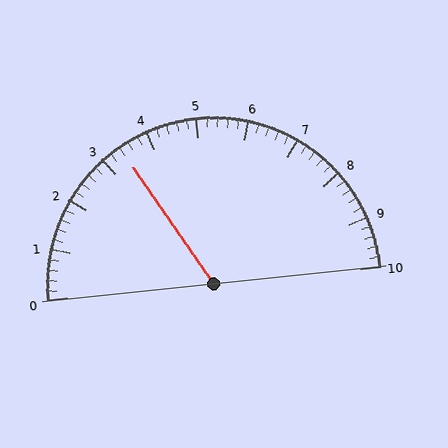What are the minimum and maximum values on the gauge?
The gauge ranges from 0 to 10.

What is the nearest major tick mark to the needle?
The nearest major tick mark is 3.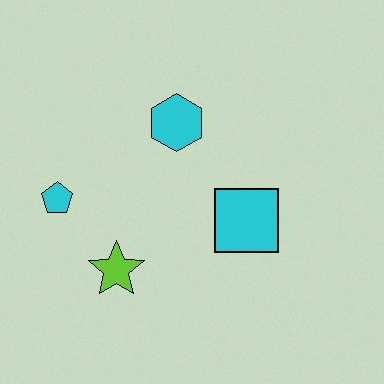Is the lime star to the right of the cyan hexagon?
No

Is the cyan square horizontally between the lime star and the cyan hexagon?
No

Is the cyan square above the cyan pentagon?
No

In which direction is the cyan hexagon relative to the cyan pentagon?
The cyan hexagon is to the right of the cyan pentagon.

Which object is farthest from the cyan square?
The cyan pentagon is farthest from the cyan square.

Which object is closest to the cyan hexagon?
The cyan square is closest to the cyan hexagon.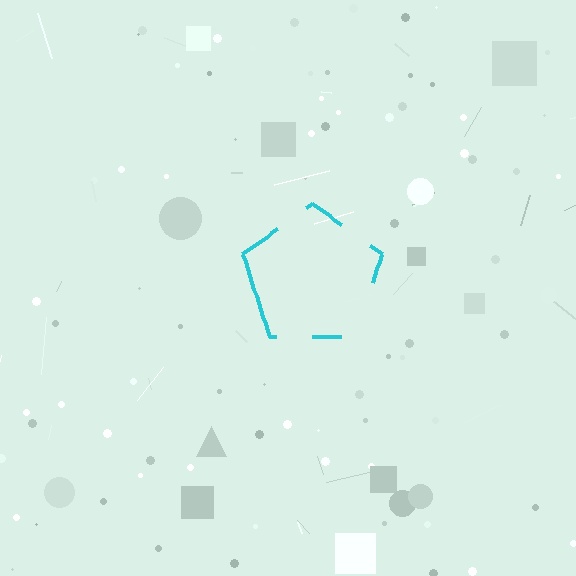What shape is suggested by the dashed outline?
The dashed outline suggests a pentagon.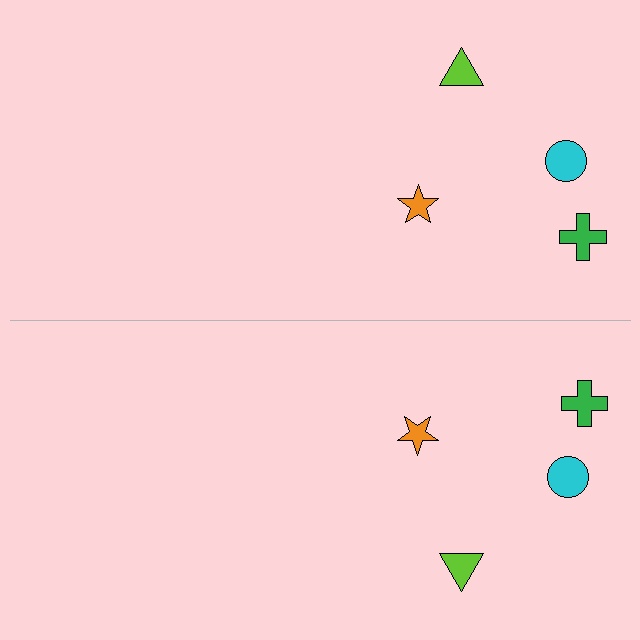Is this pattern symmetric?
Yes, this pattern has bilateral (reflection) symmetry.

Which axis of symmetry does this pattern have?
The pattern has a horizontal axis of symmetry running through the center of the image.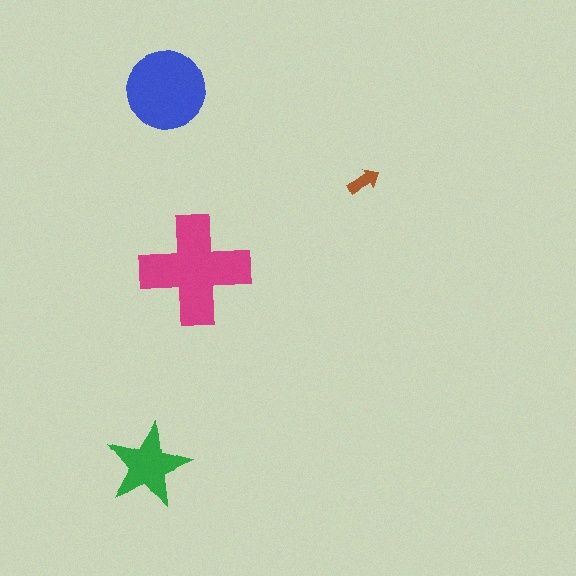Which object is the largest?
The magenta cross.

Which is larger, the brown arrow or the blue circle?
The blue circle.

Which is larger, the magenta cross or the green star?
The magenta cross.